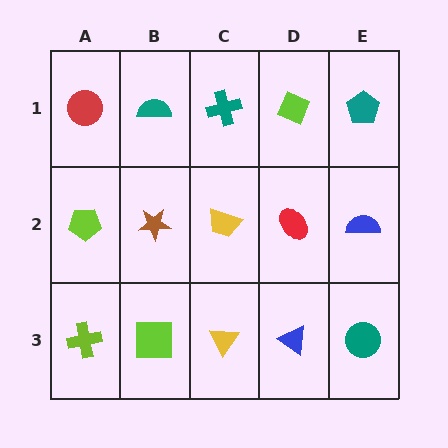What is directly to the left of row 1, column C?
A teal semicircle.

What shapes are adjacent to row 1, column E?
A blue semicircle (row 2, column E), a lime diamond (row 1, column D).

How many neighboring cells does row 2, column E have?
3.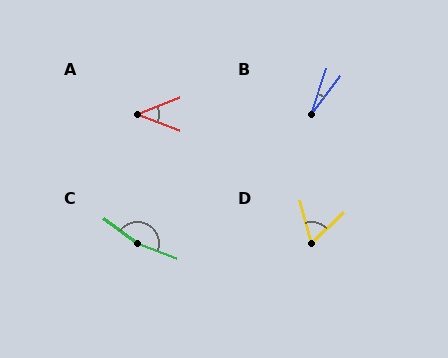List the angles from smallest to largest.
B (19°), A (41°), D (61°), C (165°).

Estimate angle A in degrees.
Approximately 41 degrees.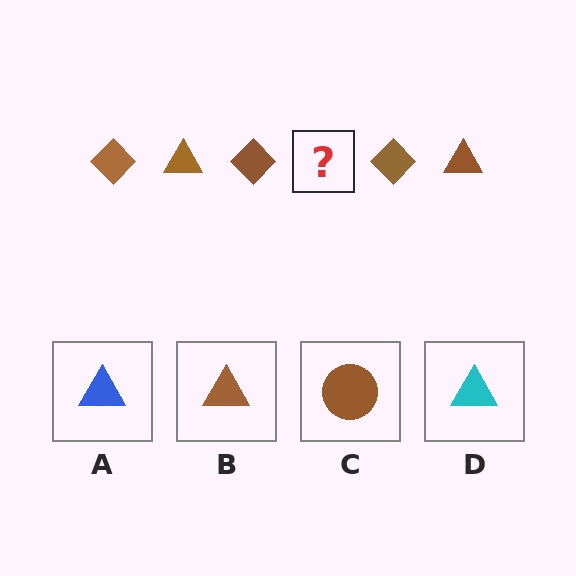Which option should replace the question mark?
Option B.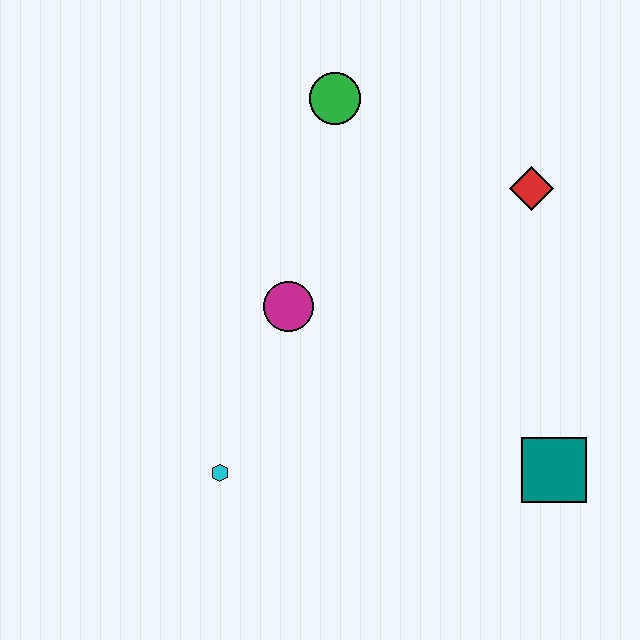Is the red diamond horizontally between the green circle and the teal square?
Yes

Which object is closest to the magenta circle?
The cyan hexagon is closest to the magenta circle.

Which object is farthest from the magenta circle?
The teal square is farthest from the magenta circle.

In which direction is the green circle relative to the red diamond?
The green circle is to the left of the red diamond.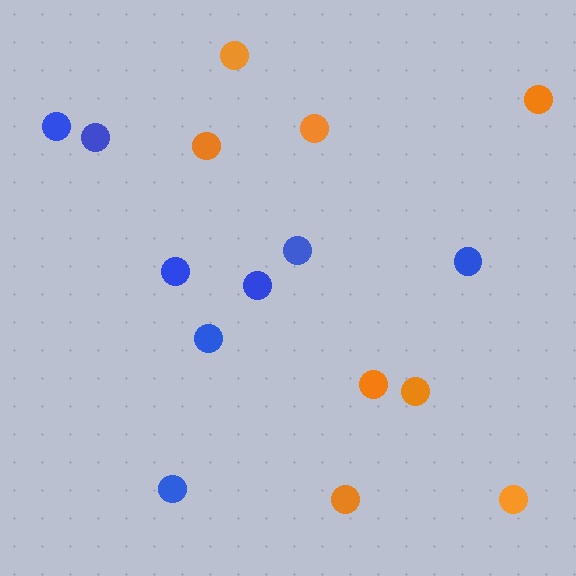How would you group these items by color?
There are 2 groups: one group of blue circles (8) and one group of orange circles (8).